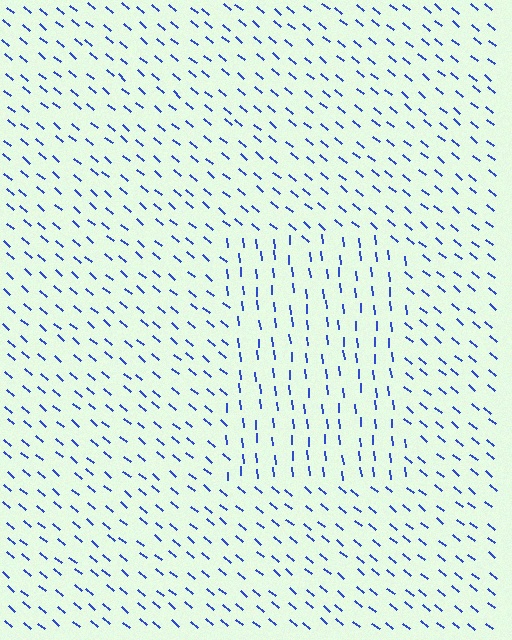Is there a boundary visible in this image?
Yes, there is a texture boundary formed by a change in line orientation.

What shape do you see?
I see a rectangle.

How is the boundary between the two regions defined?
The boundary is defined purely by a change in line orientation (approximately 45 degrees difference). All lines are the same color and thickness.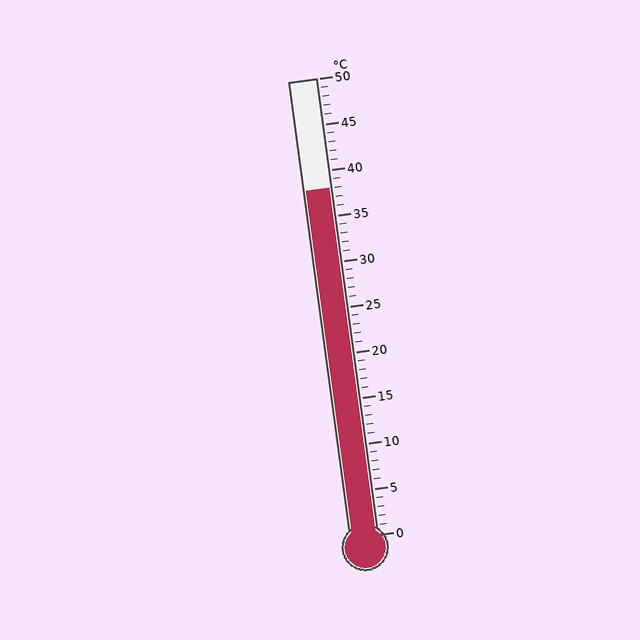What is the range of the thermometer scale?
The thermometer scale ranges from 0°C to 50°C.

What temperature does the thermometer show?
The thermometer shows approximately 38°C.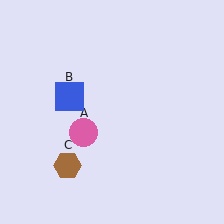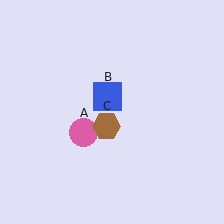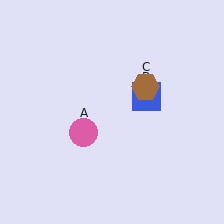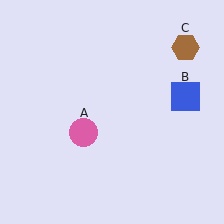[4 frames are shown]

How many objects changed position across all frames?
2 objects changed position: blue square (object B), brown hexagon (object C).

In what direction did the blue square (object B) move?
The blue square (object B) moved right.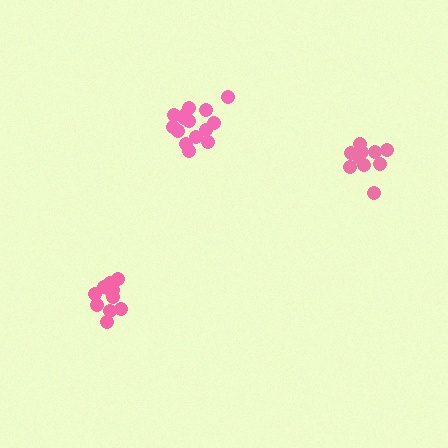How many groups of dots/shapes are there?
There are 3 groups.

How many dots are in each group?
Group 1: 11 dots, Group 2: 15 dots, Group 3: 11 dots (37 total).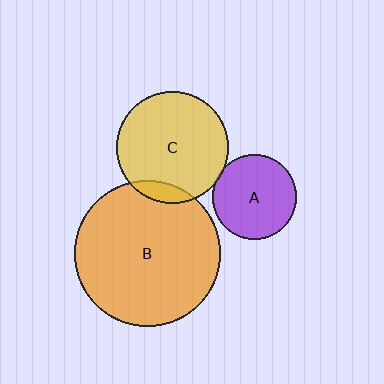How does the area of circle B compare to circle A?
Approximately 3.0 times.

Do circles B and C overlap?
Yes.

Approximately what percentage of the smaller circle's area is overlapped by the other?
Approximately 10%.